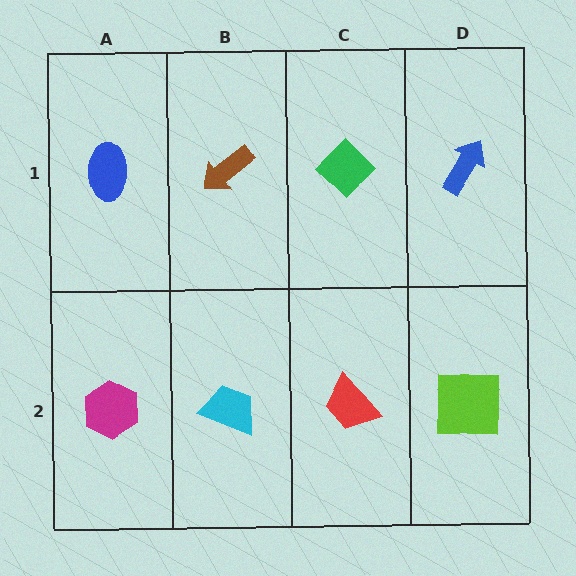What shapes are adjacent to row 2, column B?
A brown arrow (row 1, column B), a magenta hexagon (row 2, column A), a red trapezoid (row 2, column C).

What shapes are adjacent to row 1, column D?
A lime square (row 2, column D), a green diamond (row 1, column C).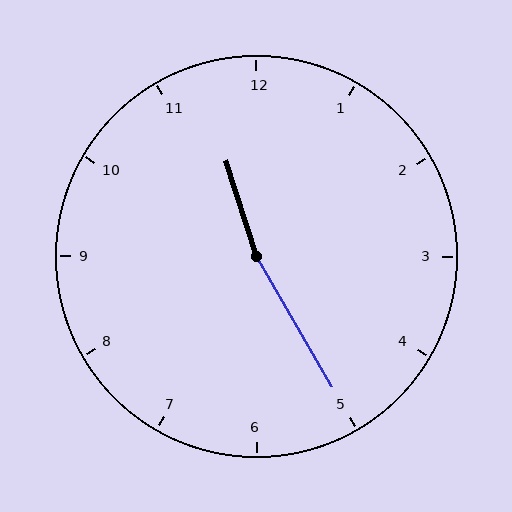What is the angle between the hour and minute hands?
Approximately 168 degrees.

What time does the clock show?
11:25.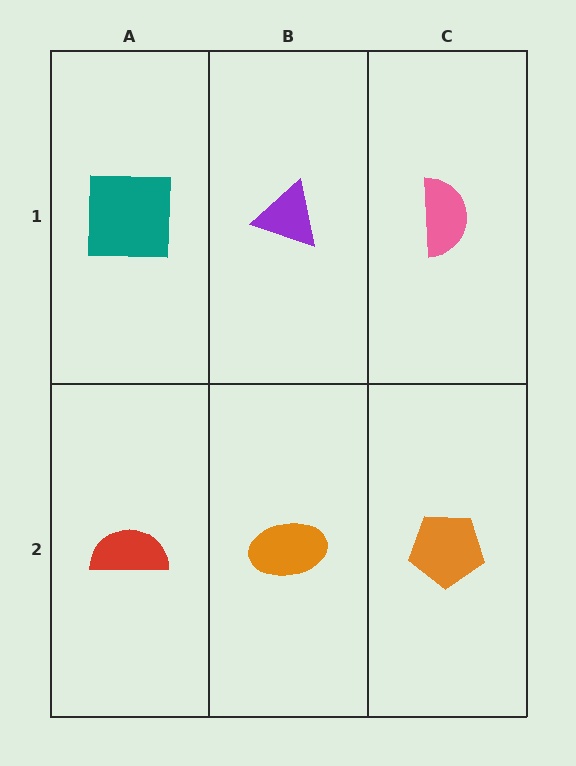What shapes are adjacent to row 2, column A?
A teal square (row 1, column A), an orange ellipse (row 2, column B).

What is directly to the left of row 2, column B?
A red semicircle.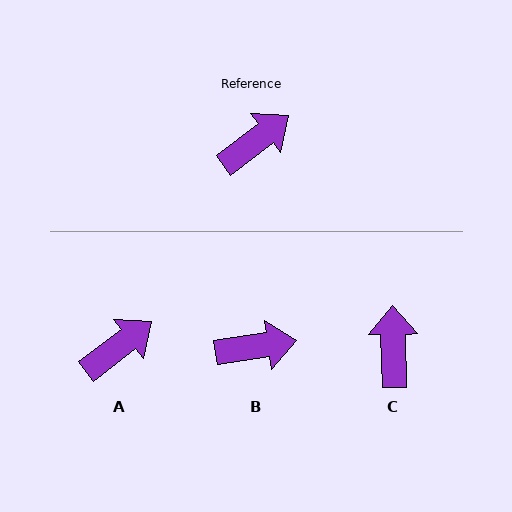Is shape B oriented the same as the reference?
No, it is off by about 29 degrees.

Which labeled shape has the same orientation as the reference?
A.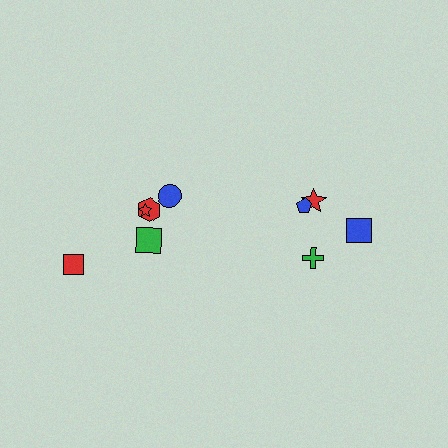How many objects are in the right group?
There are 4 objects.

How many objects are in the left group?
There are 6 objects.